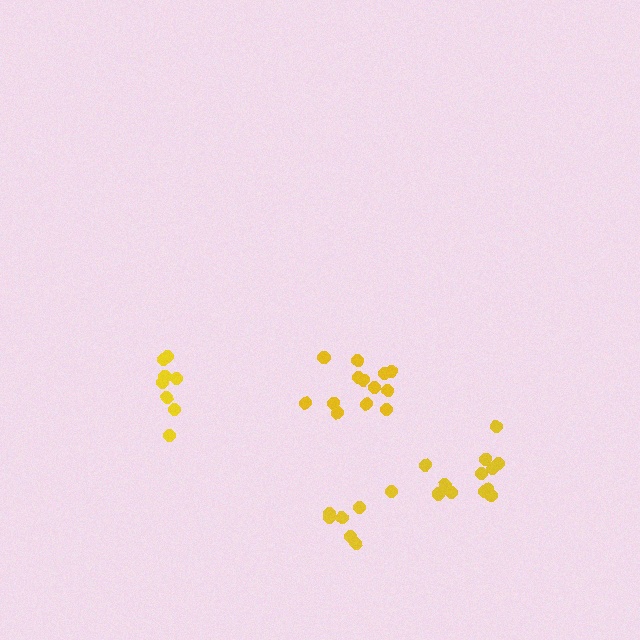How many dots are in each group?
Group 1: 13 dots, Group 2: 8 dots, Group 3: 13 dots, Group 4: 7 dots (41 total).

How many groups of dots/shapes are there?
There are 4 groups.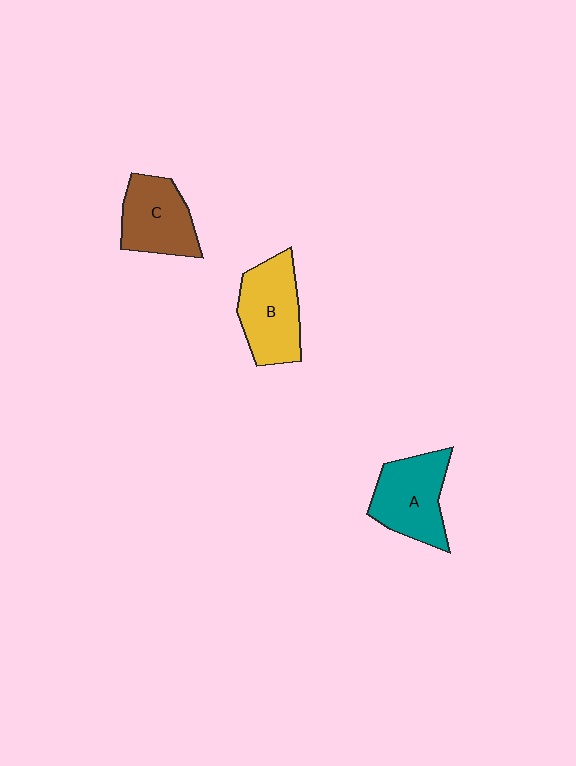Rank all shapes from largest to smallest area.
From largest to smallest: B (yellow), A (teal), C (brown).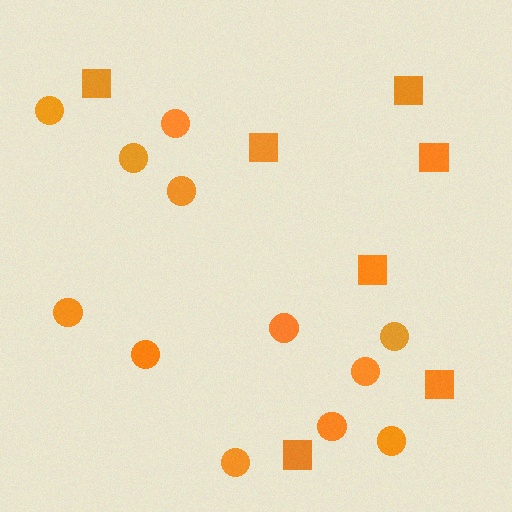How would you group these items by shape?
There are 2 groups: one group of squares (7) and one group of circles (12).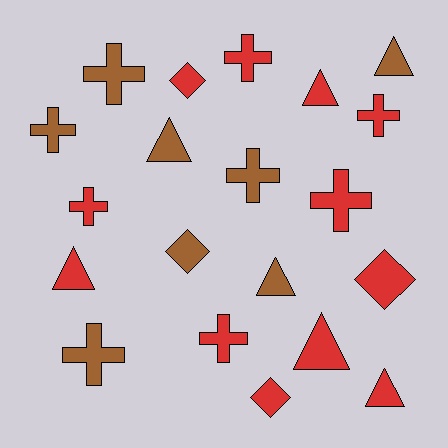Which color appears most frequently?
Red, with 12 objects.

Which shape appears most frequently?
Cross, with 9 objects.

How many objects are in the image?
There are 20 objects.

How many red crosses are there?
There are 5 red crosses.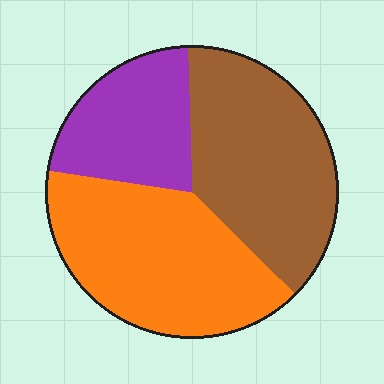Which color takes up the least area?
Purple, at roughly 20%.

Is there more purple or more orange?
Orange.